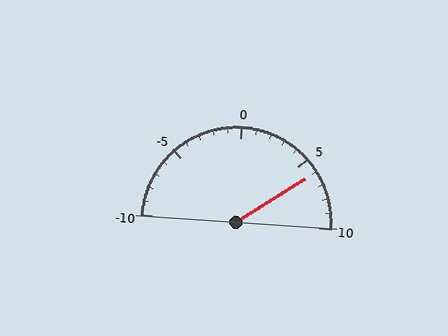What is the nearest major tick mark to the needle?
The nearest major tick mark is 5.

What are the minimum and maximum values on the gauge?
The gauge ranges from -10 to 10.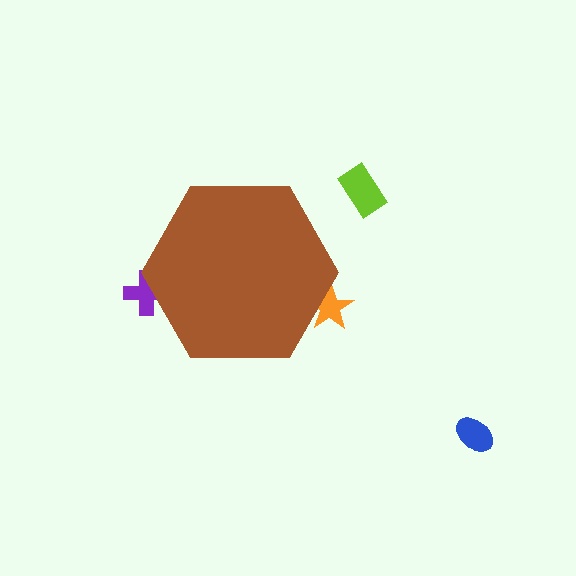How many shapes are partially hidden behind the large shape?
2 shapes are partially hidden.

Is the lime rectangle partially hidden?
No, the lime rectangle is fully visible.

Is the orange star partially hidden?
Yes, the orange star is partially hidden behind the brown hexagon.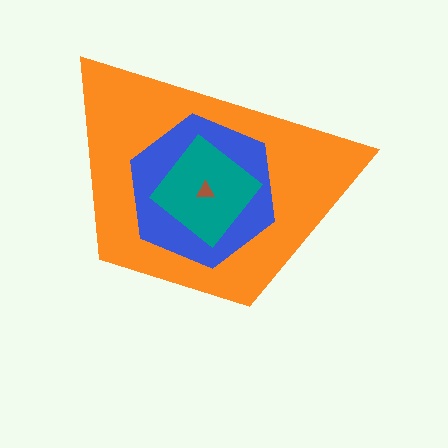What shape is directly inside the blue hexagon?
The teal diamond.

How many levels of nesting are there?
4.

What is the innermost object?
The brown triangle.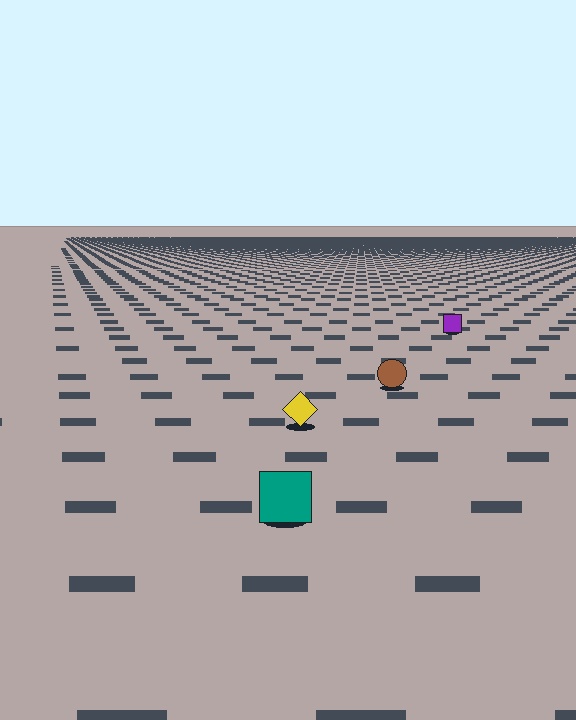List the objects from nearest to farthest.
From nearest to farthest: the teal square, the yellow diamond, the brown circle, the purple square.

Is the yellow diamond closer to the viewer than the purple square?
Yes. The yellow diamond is closer — you can tell from the texture gradient: the ground texture is coarser near it.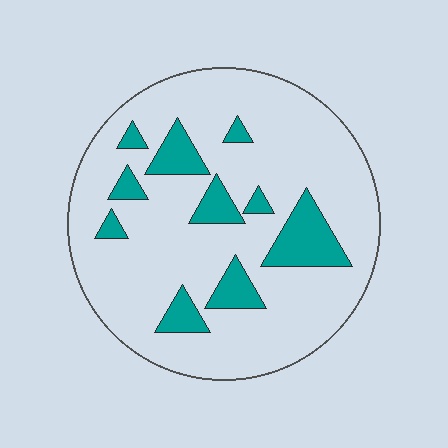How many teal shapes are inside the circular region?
10.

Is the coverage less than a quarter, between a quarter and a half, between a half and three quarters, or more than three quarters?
Less than a quarter.